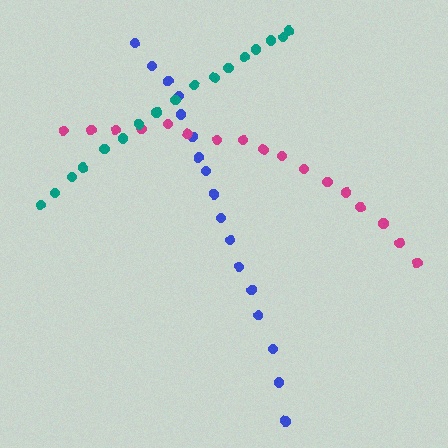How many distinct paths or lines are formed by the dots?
There are 3 distinct paths.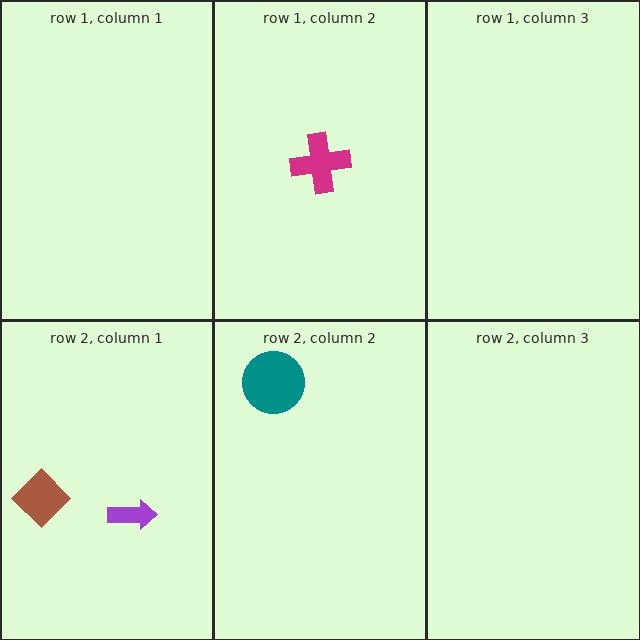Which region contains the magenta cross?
The row 1, column 2 region.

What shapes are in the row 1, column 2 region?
The magenta cross.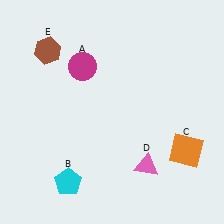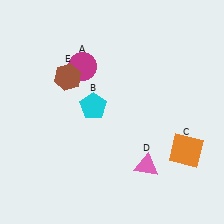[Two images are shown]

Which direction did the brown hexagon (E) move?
The brown hexagon (E) moved down.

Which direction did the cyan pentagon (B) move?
The cyan pentagon (B) moved up.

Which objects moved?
The objects that moved are: the cyan pentagon (B), the brown hexagon (E).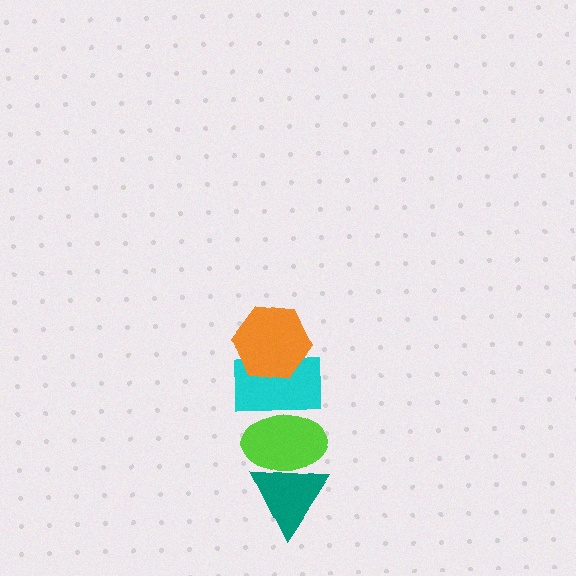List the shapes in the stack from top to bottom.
From top to bottom: the orange hexagon, the cyan rectangle, the lime ellipse, the teal triangle.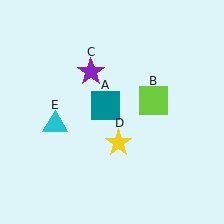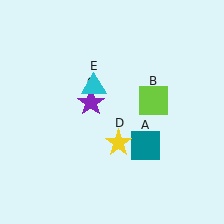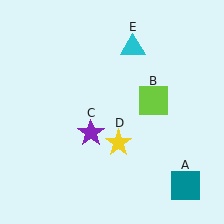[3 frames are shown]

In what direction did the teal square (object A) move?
The teal square (object A) moved down and to the right.